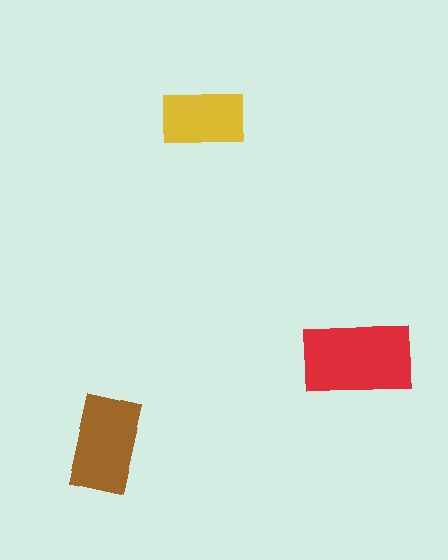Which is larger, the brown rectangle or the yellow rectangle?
The brown one.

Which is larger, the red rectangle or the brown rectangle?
The red one.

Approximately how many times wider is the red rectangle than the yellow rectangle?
About 1.5 times wider.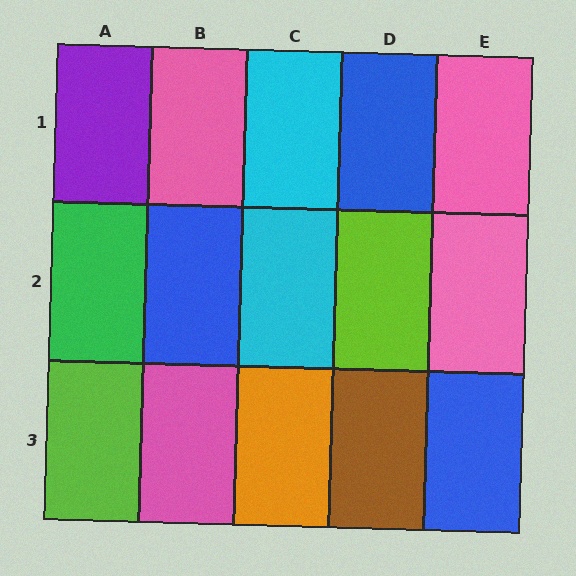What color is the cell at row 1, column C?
Cyan.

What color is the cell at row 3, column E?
Blue.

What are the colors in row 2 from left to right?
Green, blue, cyan, lime, pink.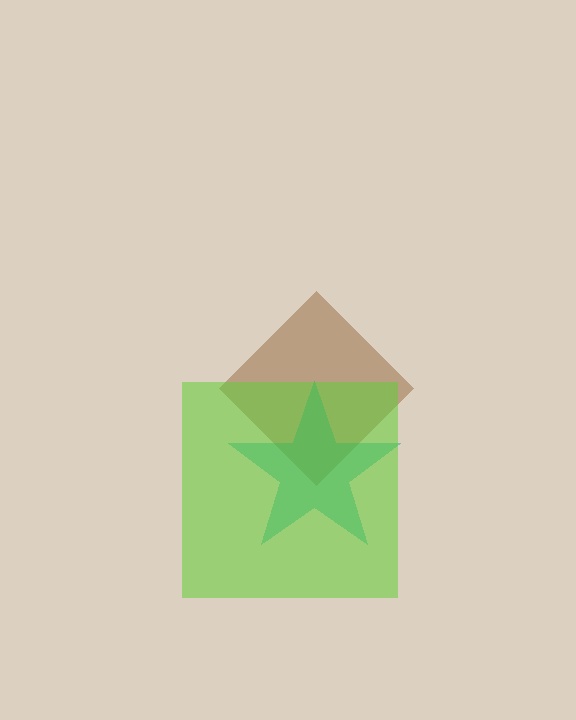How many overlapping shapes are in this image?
There are 3 overlapping shapes in the image.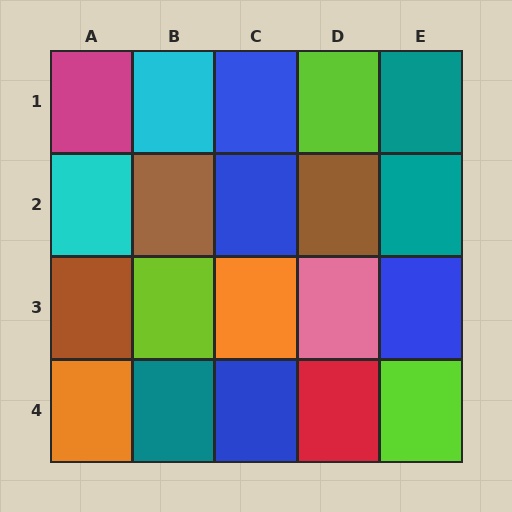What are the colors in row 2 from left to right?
Cyan, brown, blue, brown, teal.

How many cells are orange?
2 cells are orange.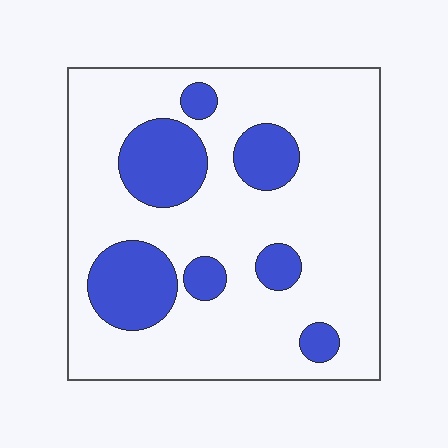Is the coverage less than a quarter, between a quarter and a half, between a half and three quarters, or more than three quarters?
Less than a quarter.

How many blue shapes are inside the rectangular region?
7.